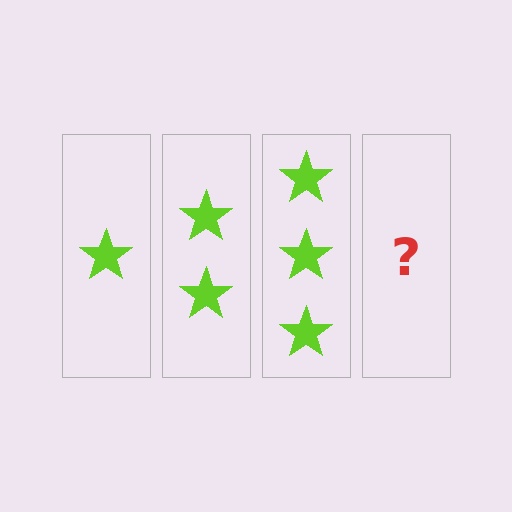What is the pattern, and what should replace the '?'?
The pattern is that each step adds one more star. The '?' should be 4 stars.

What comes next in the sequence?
The next element should be 4 stars.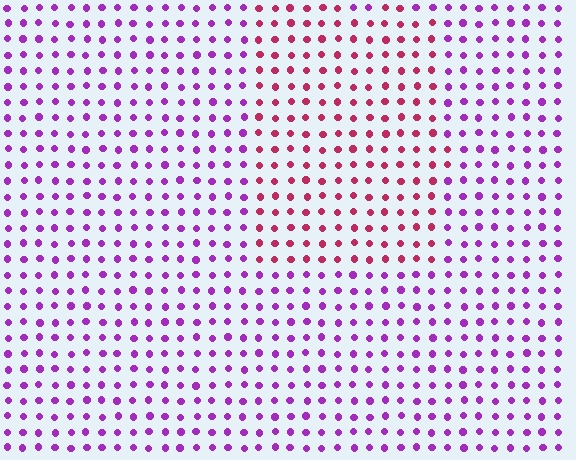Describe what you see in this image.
The image is filled with small purple elements in a uniform arrangement. A rectangle-shaped region is visible where the elements are tinted to a slightly different hue, forming a subtle color boundary.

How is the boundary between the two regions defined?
The boundary is defined purely by a slight shift in hue (about 48 degrees). Spacing, size, and orientation are identical on both sides.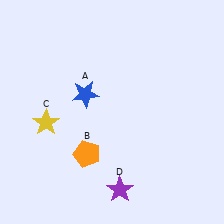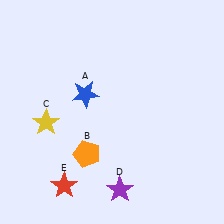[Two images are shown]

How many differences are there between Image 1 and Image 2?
There is 1 difference between the two images.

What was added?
A red star (E) was added in Image 2.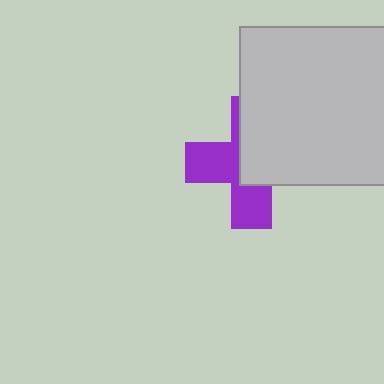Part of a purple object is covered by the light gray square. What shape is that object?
It is a cross.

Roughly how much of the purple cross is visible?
About half of it is visible (roughly 47%).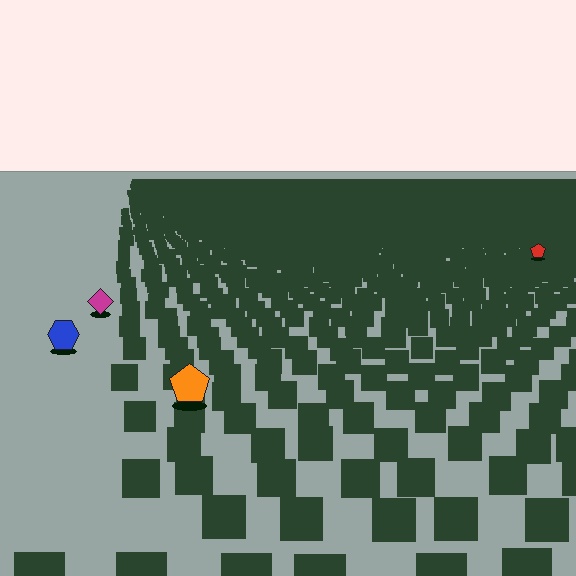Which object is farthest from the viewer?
The red pentagon is farthest from the viewer. It appears smaller and the ground texture around it is denser.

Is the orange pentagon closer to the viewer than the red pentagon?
Yes. The orange pentagon is closer — you can tell from the texture gradient: the ground texture is coarser near it.